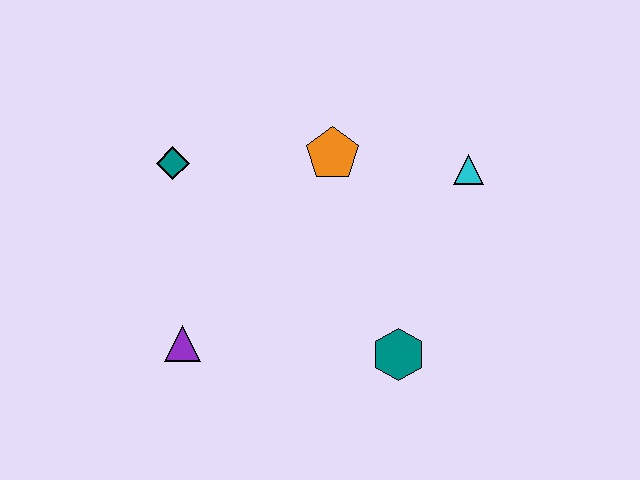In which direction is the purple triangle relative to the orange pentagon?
The purple triangle is below the orange pentagon.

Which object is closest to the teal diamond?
The orange pentagon is closest to the teal diamond.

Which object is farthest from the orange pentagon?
The purple triangle is farthest from the orange pentagon.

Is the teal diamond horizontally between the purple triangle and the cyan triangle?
No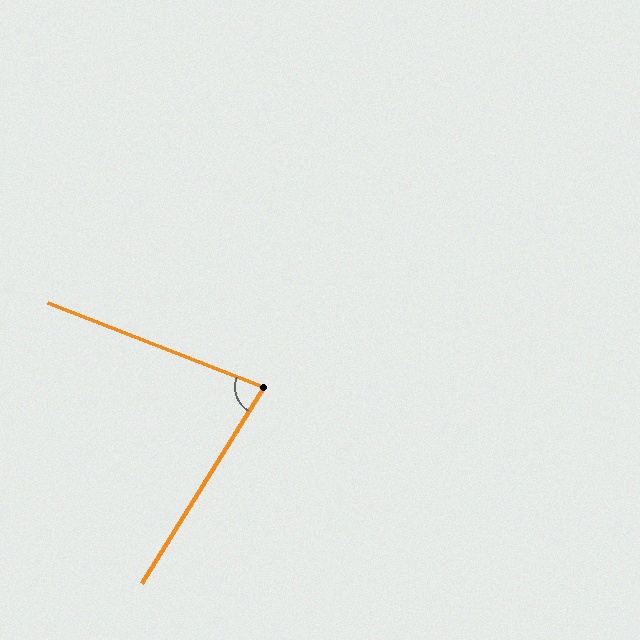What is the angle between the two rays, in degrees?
Approximately 80 degrees.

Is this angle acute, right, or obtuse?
It is acute.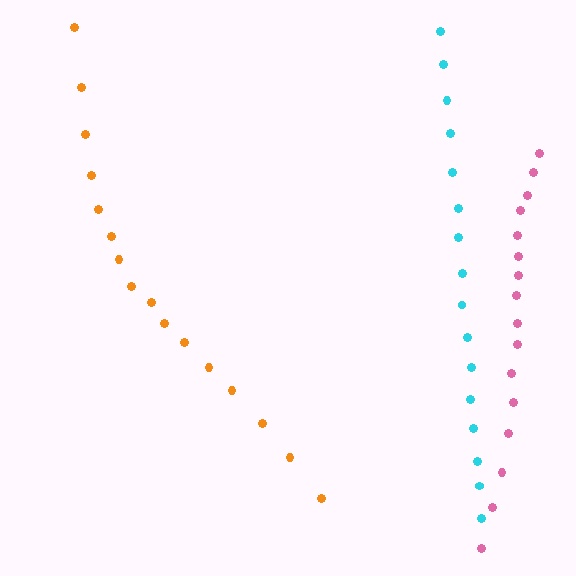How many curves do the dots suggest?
There are 3 distinct paths.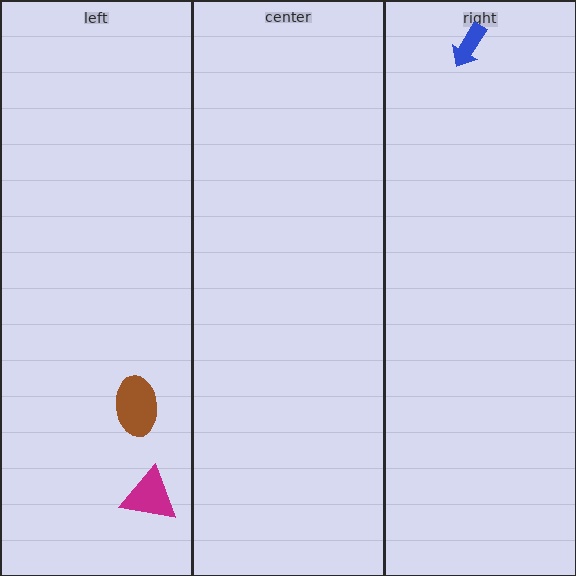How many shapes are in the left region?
2.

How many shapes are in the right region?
1.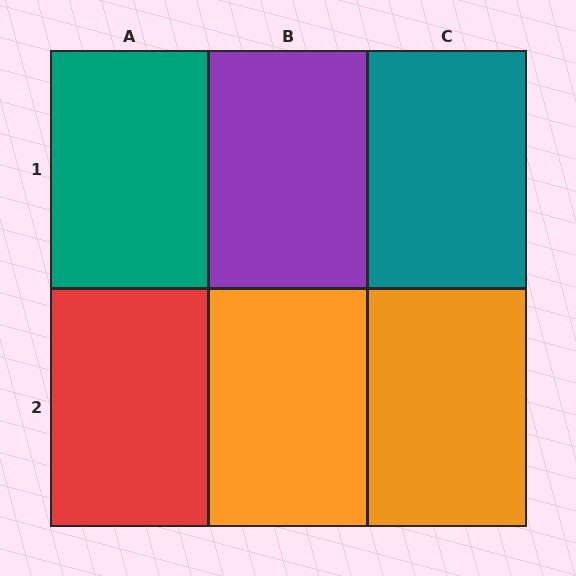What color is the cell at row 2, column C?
Orange.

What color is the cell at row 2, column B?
Orange.